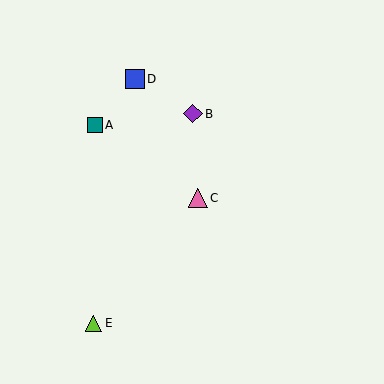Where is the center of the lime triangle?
The center of the lime triangle is at (94, 323).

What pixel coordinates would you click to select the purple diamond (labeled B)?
Click at (193, 114) to select the purple diamond B.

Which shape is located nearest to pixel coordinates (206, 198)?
The pink triangle (labeled C) at (198, 198) is nearest to that location.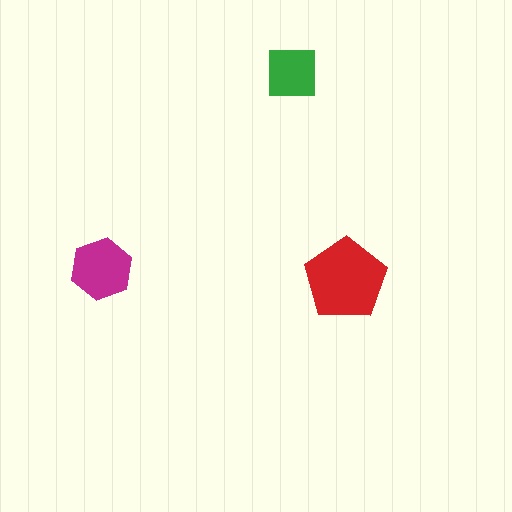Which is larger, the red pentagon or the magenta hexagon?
The red pentagon.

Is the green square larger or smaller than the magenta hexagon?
Smaller.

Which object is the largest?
The red pentagon.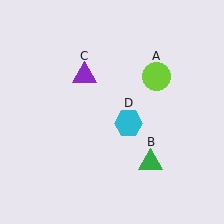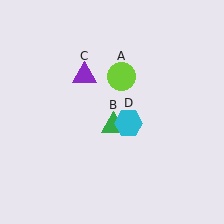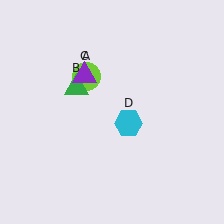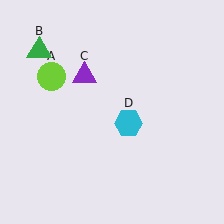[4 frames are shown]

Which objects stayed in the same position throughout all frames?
Purple triangle (object C) and cyan hexagon (object D) remained stationary.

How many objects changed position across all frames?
2 objects changed position: lime circle (object A), green triangle (object B).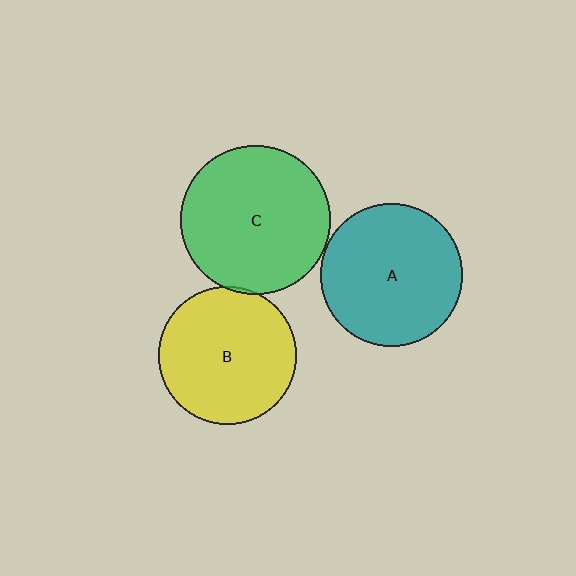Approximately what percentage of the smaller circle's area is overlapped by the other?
Approximately 5%.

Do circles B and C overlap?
Yes.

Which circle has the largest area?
Circle C (green).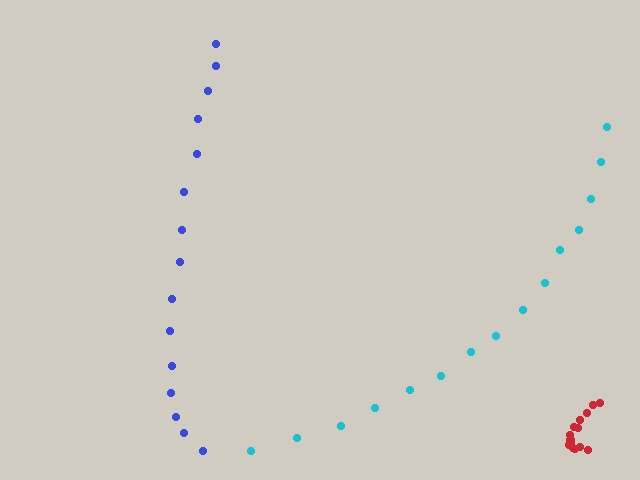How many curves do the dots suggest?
There are 3 distinct paths.